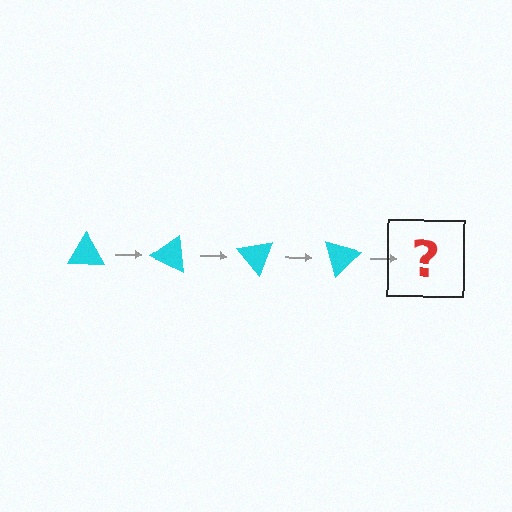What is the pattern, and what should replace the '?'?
The pattern is that the triangle rotates 25 degrees each step. The '?' should be a cyan triangle rotated 100 degrees.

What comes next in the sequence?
The next element should be a cyan triangle rotated 100 degrees.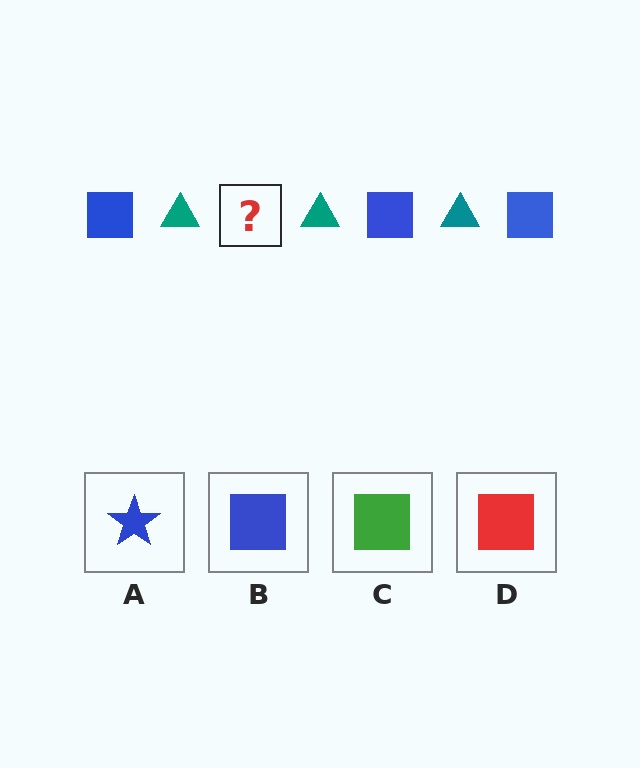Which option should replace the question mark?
Option B.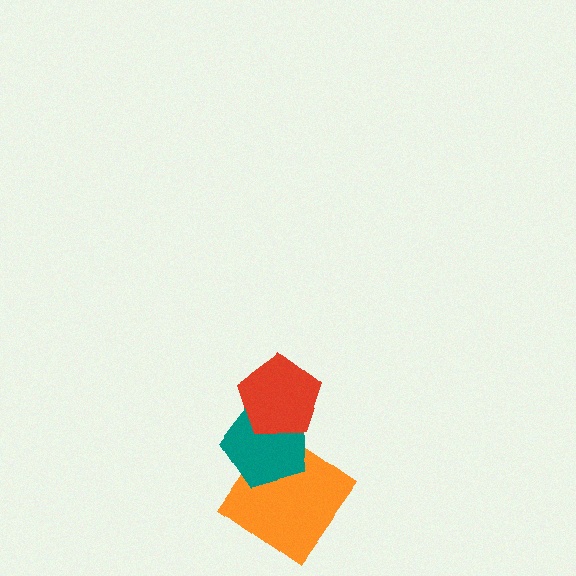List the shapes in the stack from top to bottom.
From top to bottom: the red pentagon, the teal pentagon, the orange diamond.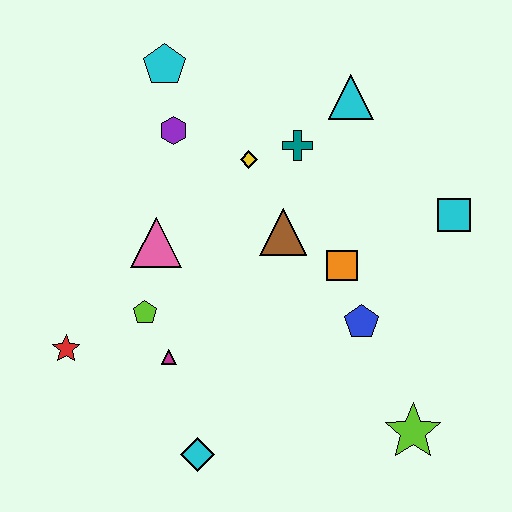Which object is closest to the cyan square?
The orange square is closest to the cyan square.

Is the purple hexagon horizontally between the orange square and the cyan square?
No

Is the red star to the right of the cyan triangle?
No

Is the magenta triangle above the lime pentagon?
No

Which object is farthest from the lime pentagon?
The cyan square is farthest from the lime pentagon.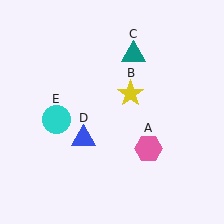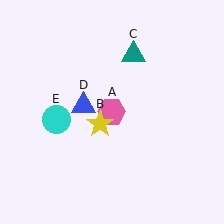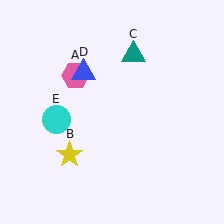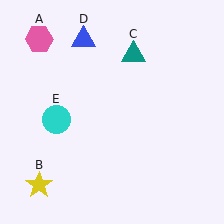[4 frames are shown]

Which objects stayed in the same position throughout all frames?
Teal triangle (object C) and cyan circle (object E) remained stationary.